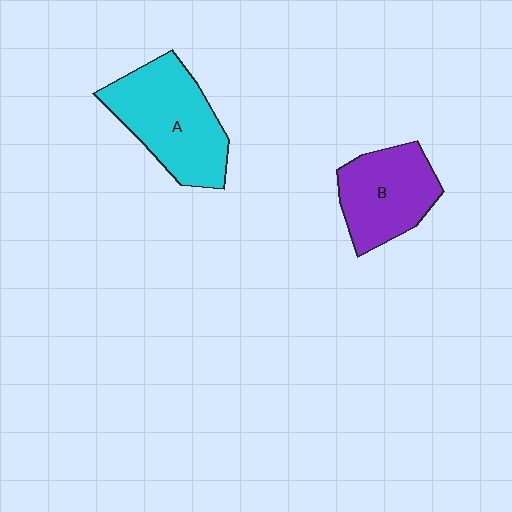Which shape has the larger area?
Shape A (cyan).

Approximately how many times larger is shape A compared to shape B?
Approximately 1.3 times.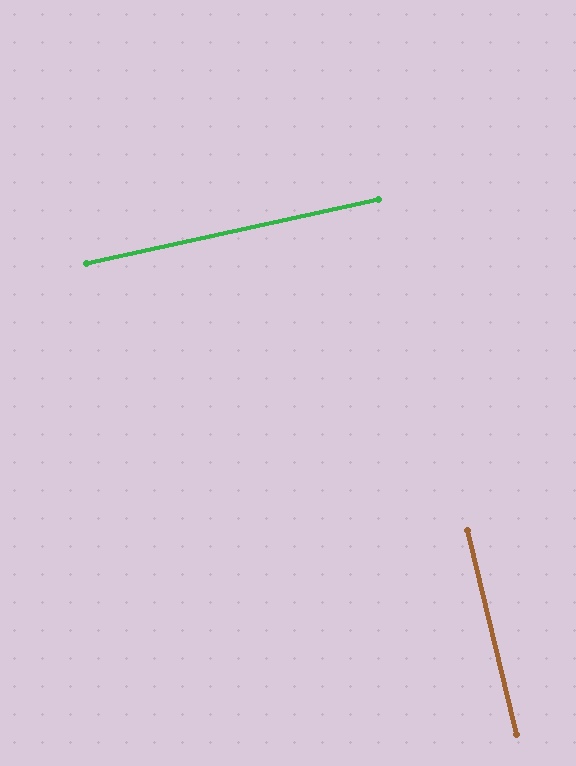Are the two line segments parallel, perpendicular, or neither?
Perpendicular — they meet at approximately 89°.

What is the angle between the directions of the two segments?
Approximately 89 degrees.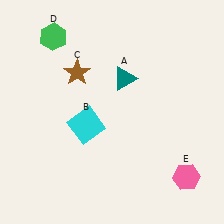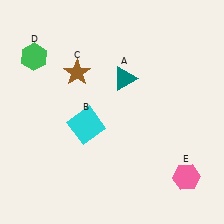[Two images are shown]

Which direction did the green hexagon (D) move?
The green hexagon (D) moved down.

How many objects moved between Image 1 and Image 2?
1 object moved between the two images.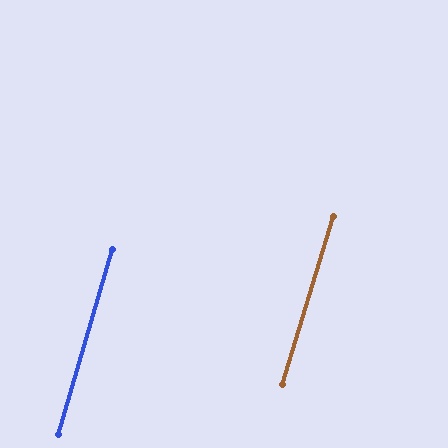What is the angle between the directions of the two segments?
Approximately 1 degree.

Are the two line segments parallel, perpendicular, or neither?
Parallel — their directions differ by only 0.6°.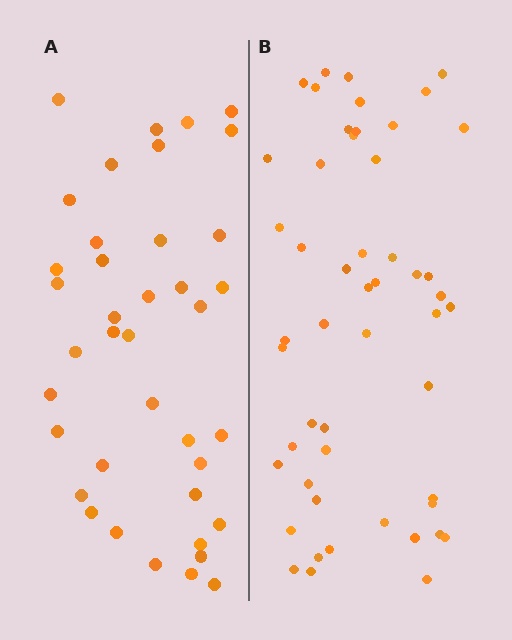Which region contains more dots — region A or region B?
Region B (the right region) has more dots.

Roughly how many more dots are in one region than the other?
Region B has roughly 12 or so more dots than region A.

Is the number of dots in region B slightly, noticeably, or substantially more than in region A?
Region B has noticeably more, but not dramatically so. The ratio is roughly 1.3 to 1.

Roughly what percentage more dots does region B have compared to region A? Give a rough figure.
About 30% more.